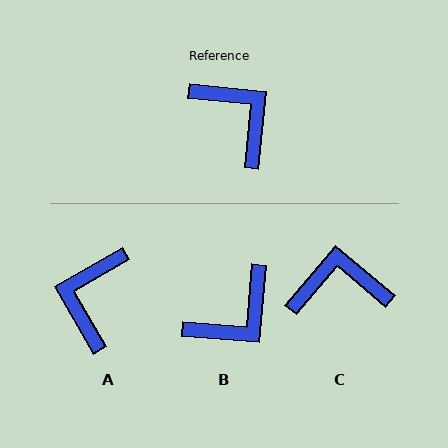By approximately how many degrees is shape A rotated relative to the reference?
Approximately 126 degrees counter-clockwise.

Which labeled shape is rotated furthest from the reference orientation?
A, about 126 degrees away.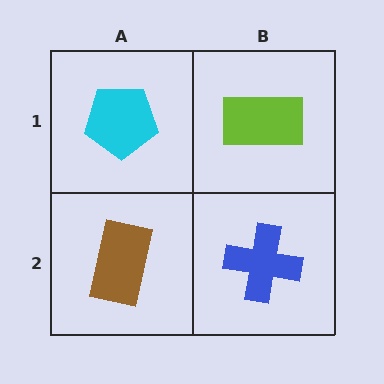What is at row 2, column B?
A blue cross.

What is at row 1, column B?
A lime rectangle.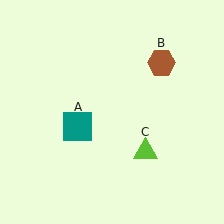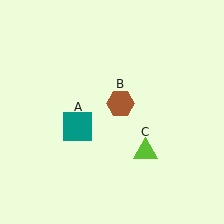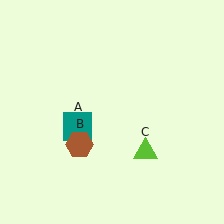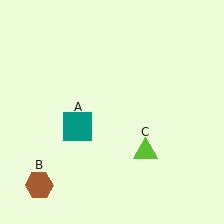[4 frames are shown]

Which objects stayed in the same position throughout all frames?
Teal square (object A) and lime triangle (object C) remained stationary.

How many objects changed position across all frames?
1 object changed position: brown hexagon (object B).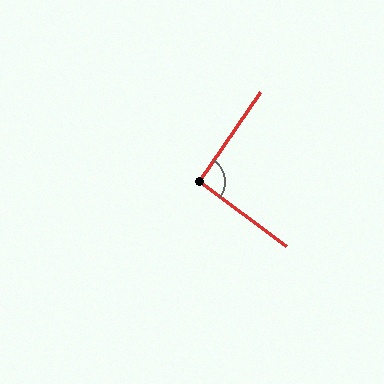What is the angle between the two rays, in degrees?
Approximately 92 degrees.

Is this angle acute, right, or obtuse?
It is approximately a right angle.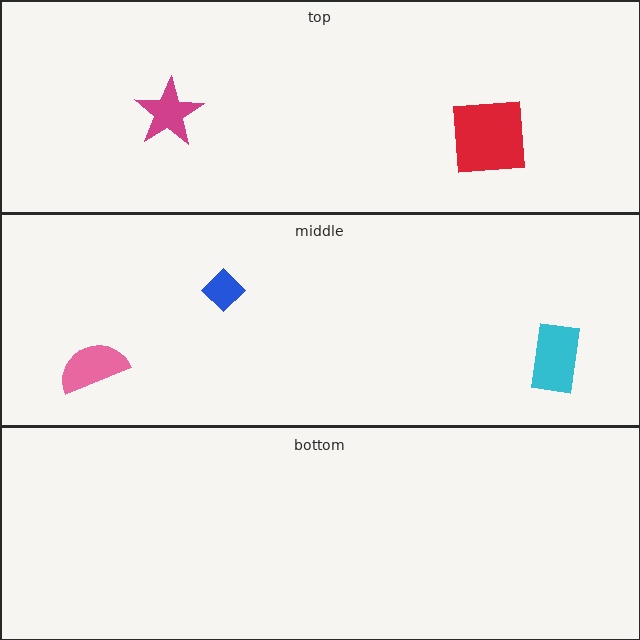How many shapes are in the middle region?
3.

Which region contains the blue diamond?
The middle region.